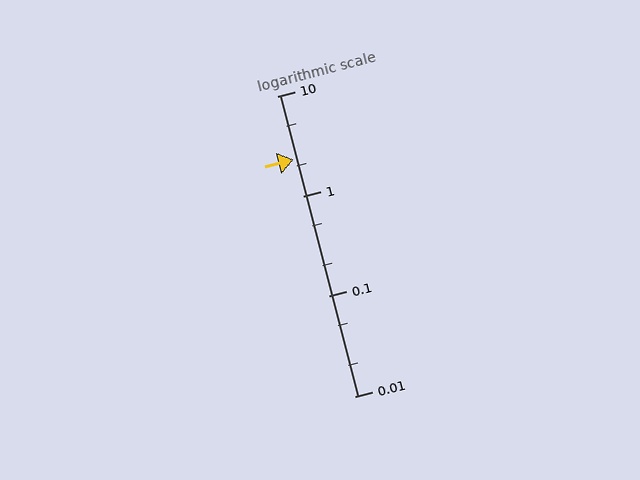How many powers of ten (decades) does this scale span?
The scale spans 3 decades, from 0.01 to 10.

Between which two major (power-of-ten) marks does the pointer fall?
The pointer is between 1 and 10.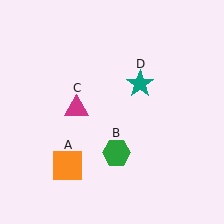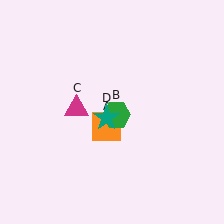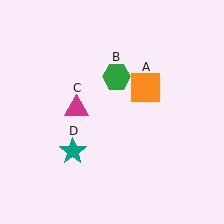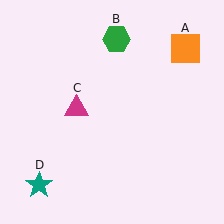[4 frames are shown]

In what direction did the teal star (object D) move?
The teal star (object D) moved down and to the left.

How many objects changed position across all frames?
3 objects changed position: orange square (object A), green hexagon (object B), teal star (object D).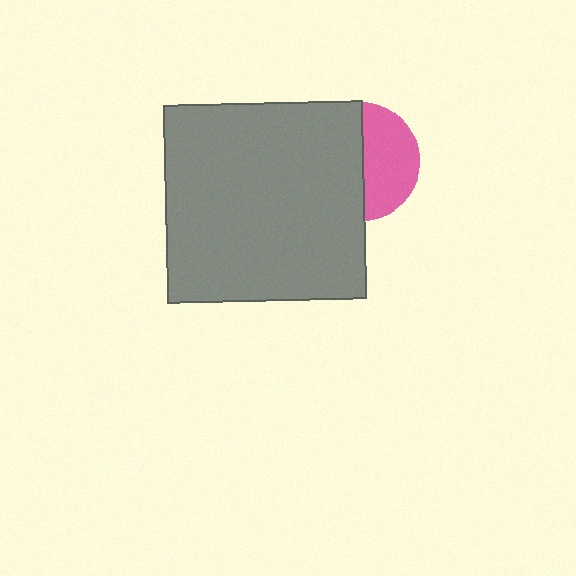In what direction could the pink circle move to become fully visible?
The pink circle could move right. That would shift it out from behind the gray square entirely.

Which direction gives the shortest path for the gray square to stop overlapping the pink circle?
Moving left gives the shortest separation.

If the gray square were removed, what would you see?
You would see the complete pink circle.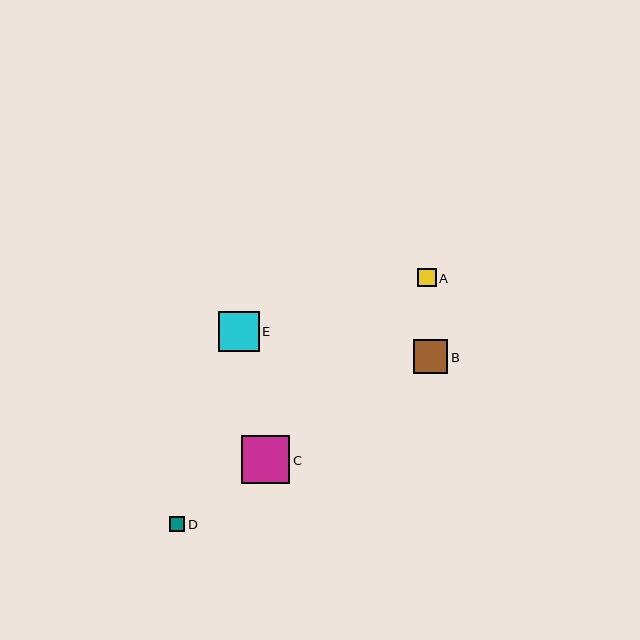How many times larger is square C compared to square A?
Square C is approximately 2.7 times the size of square A.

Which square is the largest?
Square C is the largest with a size of approximately 48 pixels.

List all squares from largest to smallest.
From largest to smallest: C, E, B, A, D.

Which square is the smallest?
Square D is the smallest with a size of approximately 16 pixels.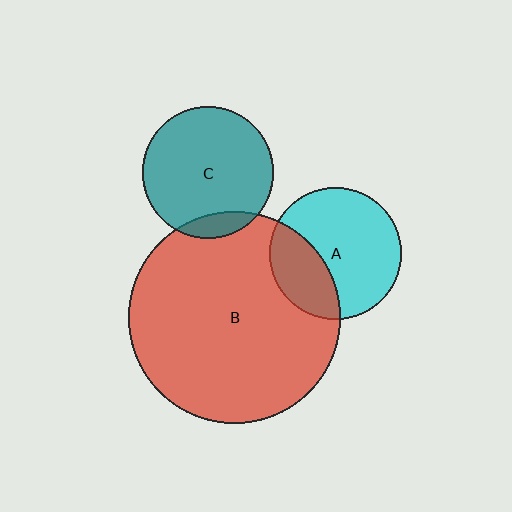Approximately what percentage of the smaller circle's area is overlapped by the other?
Approximately 30%.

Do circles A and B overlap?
Yes.